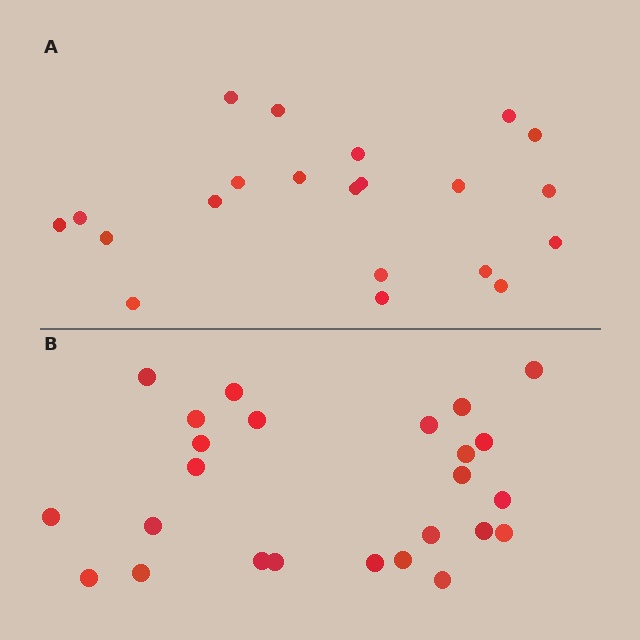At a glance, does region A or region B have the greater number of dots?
Region B (the bottom region) has more dots.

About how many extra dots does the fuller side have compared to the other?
Region B has about 4 more dots than region A.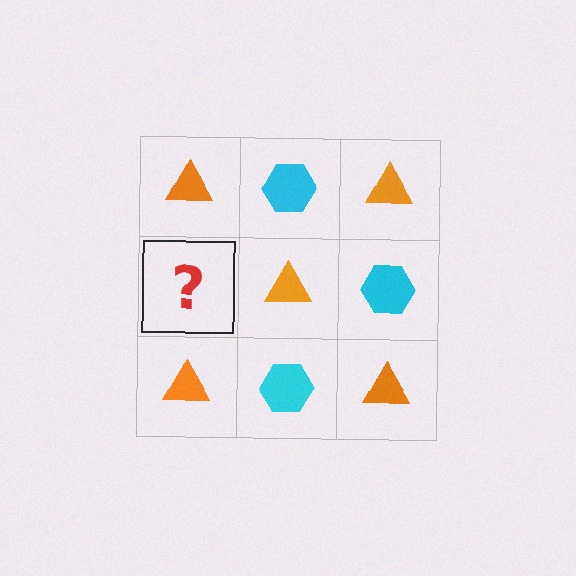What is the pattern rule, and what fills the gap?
The rule is that it alternates orange triangle and cyan hexagon in a checkerboard pattern. The gap should be filled with a cyan hexagon.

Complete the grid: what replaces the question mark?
The question mark should be replaced with a cyan hexagon.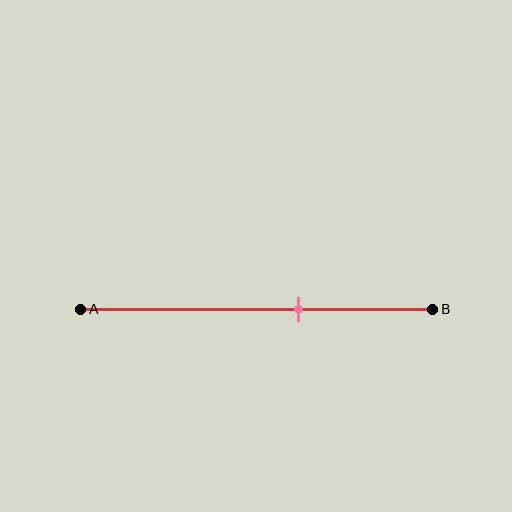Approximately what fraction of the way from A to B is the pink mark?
The pink mark is approximately 60% of the way from A to B.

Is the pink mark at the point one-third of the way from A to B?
No, the mark is at about 60% from A, not at the 33% one-third point.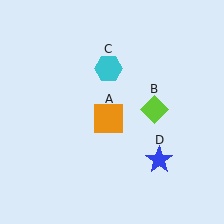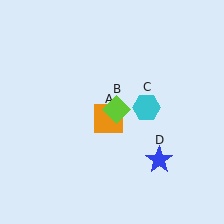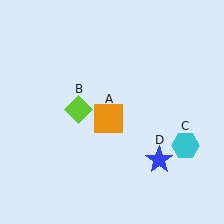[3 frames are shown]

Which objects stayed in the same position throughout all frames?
Orange square (object A) and blue star (object D) remained stationary.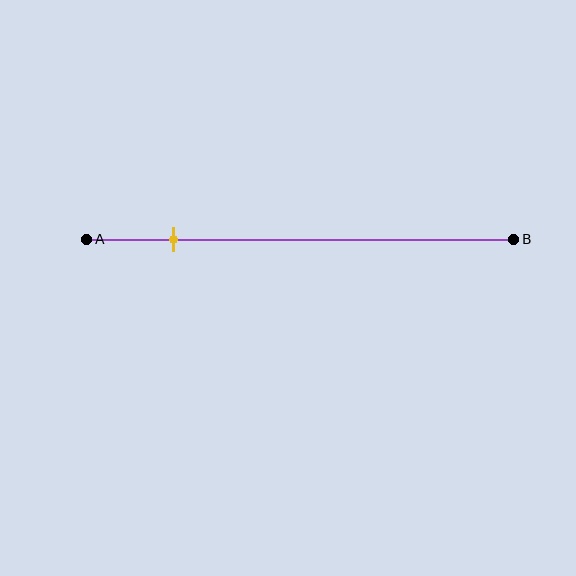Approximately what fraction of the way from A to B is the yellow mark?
The yellow mark is approximately 20% of the way from A to B.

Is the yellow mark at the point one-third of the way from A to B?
No, the mark is at about 20% from A, not at the 33% one-third point.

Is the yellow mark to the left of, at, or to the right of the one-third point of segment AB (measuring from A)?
The yellow mark is to the left of the one-third point of segment AB.